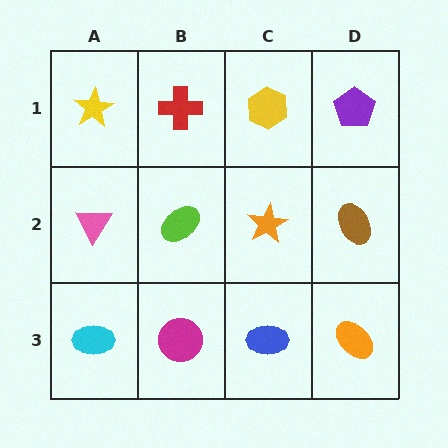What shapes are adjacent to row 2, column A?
A yellow star (row 1, column A), a cyan ellipse (row 3, column A), a lime ellipse (row 2, column B).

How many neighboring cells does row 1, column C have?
3.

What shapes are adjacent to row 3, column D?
A brown ellipse (row 2, column D), a blue ellipse (row 3, column C).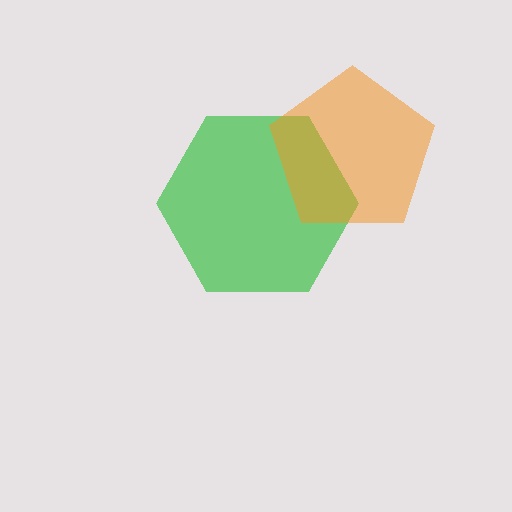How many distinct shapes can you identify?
There are 2 distinct shapes: a green hexagon, an orange pentagon.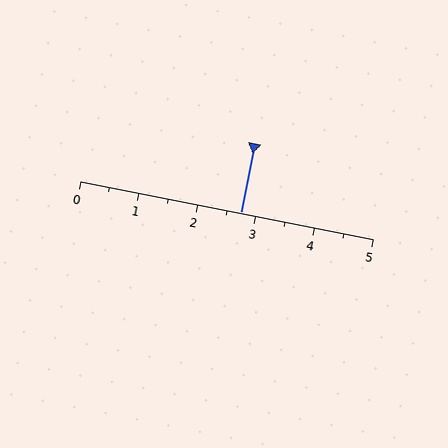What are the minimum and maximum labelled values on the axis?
The axis runs from 0 to 5.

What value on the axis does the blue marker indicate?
The marker indicates approximately 2.8.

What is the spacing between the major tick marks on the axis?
The major ticks are spaced 1 apart.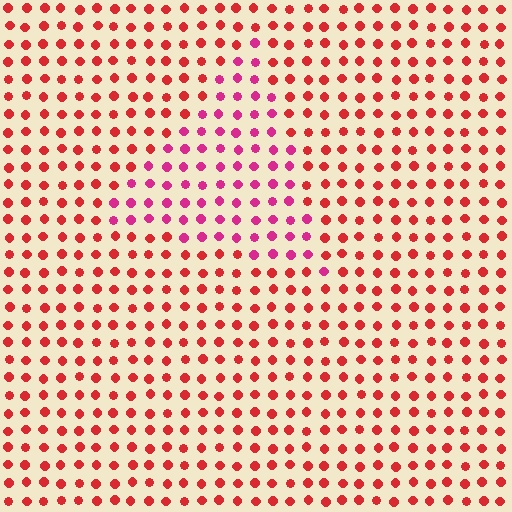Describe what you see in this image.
The image is filled with small red elements in a uniform arrangement. A triangle-shaped region is visible where the elements are tinted to a slightly different hue, forming a subtle color boundary.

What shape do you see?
I see a triangle.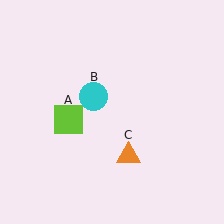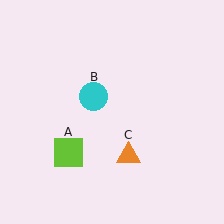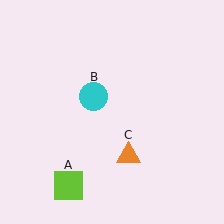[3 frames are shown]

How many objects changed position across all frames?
1 object changed position: lime square (object A).